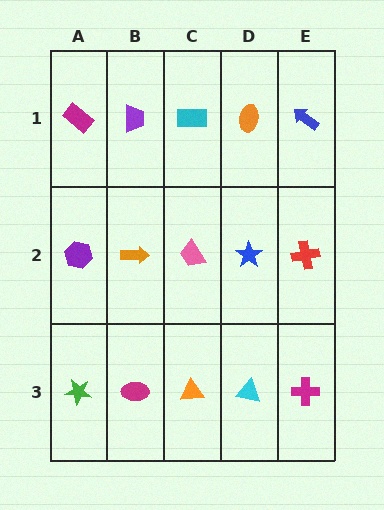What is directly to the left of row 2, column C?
An orange arrow.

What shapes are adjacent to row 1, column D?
A blue star (row 2, column D), a cyan rectangle (row 1, column C), a blue arrow (row 1, column E).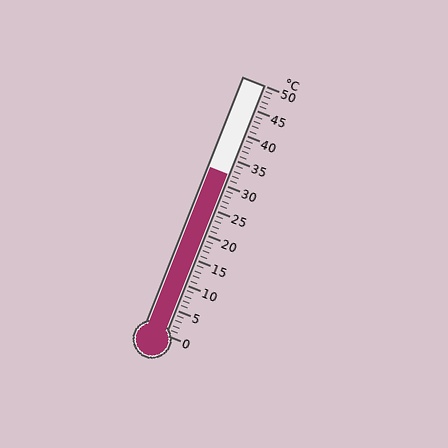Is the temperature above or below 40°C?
The temperature is below 40°C.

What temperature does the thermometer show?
The thermometer shows approximately 32°C.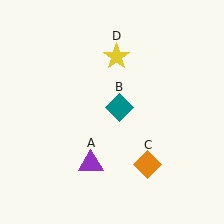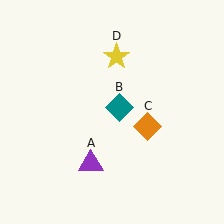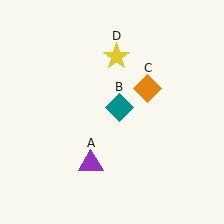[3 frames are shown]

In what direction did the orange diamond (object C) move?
The orange diamond (object C) moved up.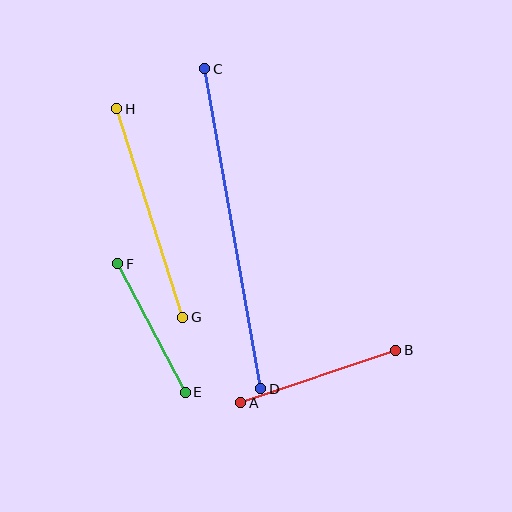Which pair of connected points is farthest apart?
Points C and D are farthest apart.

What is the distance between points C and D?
The distance is approximately 325 pixels.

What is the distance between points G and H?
The distance is approximately 218 pixels.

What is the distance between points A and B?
The distance is approximately 163 pixels.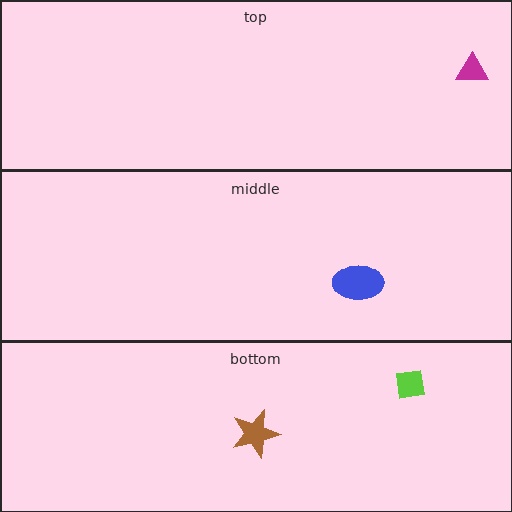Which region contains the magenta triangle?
The top region.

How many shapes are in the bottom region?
2.